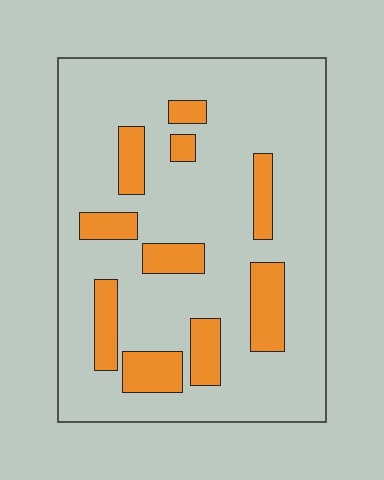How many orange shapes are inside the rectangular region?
10.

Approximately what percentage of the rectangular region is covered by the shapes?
Approximately 20%.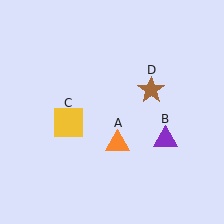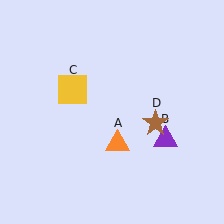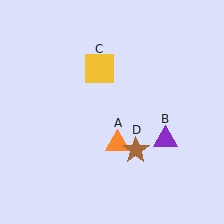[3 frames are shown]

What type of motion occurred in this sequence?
The yellow square (object C), brown star (object D) rotated clockwise around the center of the scene.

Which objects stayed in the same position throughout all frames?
Orange triangle (object A) and purple triangle (object B) remained stationary.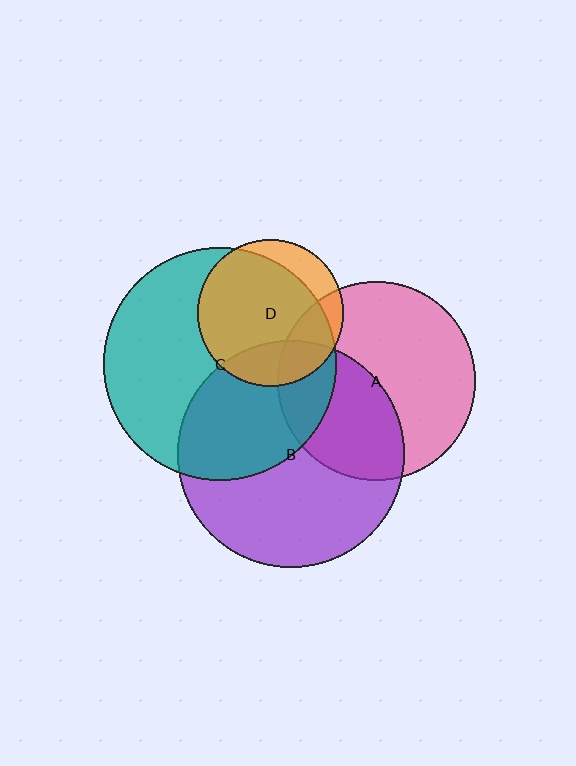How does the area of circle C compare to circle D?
Approximately 2.5 times.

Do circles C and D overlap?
Yes.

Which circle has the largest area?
Circle C (teal).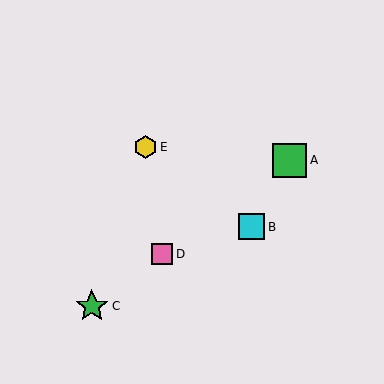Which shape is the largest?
The green square (labeled A) is the largest.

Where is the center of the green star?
The center of the green star is at (92, 306).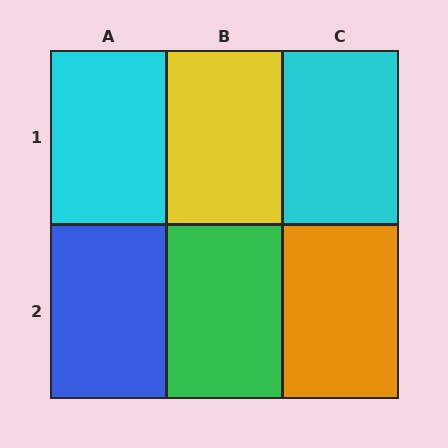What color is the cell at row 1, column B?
Yellow.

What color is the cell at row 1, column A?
Cyan.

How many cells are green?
1 cell is green.